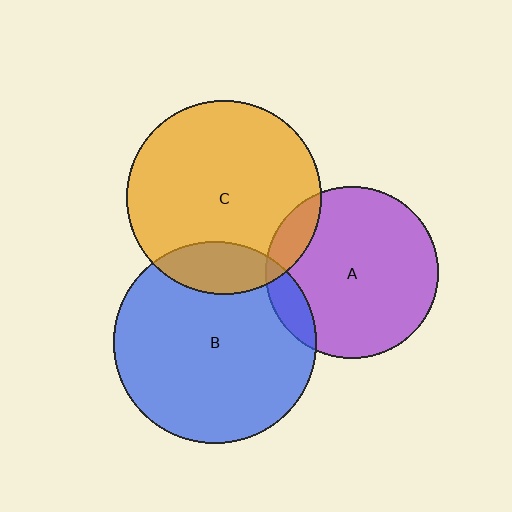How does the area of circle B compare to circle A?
Approximately 1.4 times.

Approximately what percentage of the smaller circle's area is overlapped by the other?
Approximately 10%.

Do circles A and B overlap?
Yes.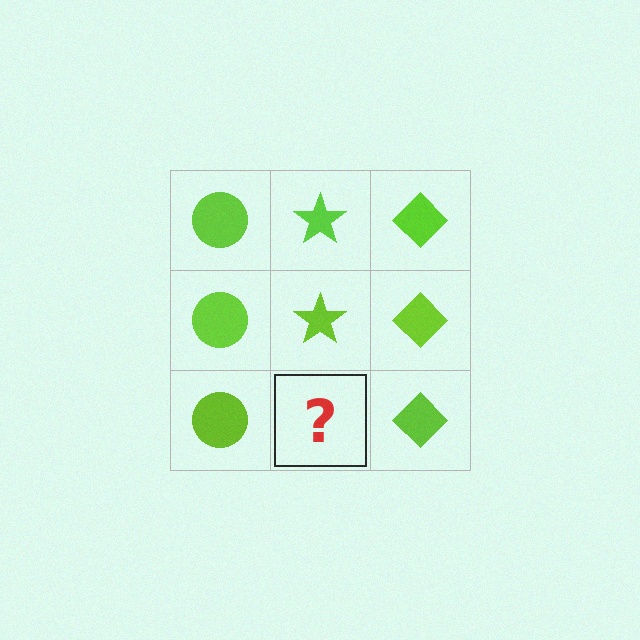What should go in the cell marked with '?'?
The missing cell should contain a lime star.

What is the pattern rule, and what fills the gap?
The rule is that each column has a consistent shape. The gap should be filled with a lime star.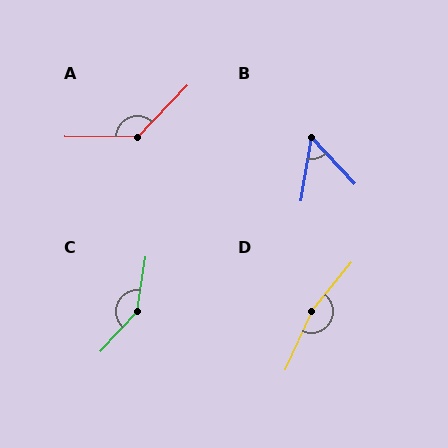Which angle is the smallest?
B, at approximately 52 degrees.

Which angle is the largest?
D, at approximately 165 degrees.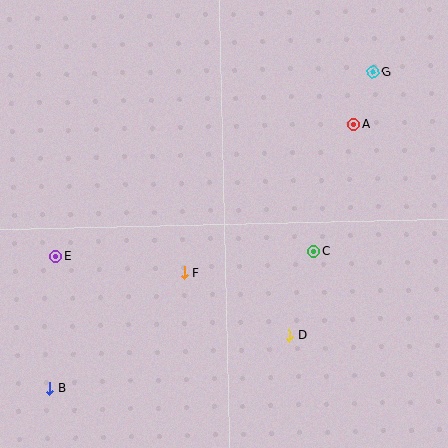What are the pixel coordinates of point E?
Point E is at (55, 256).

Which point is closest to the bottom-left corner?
Point B is closest to the bottom-left corner.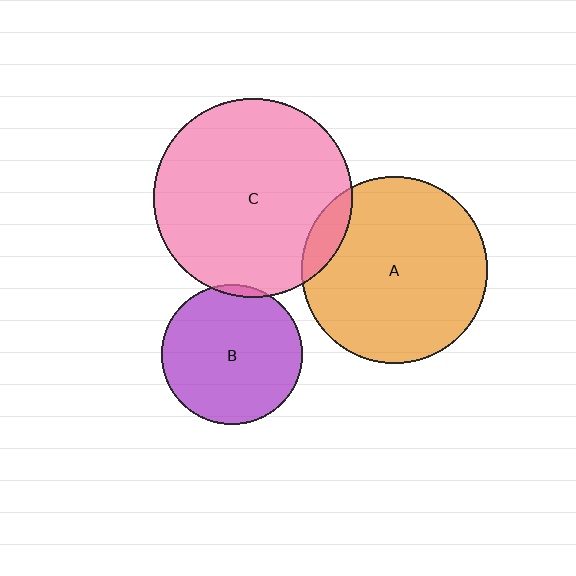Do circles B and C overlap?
Yes.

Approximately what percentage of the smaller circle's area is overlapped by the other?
Approximately 5%.